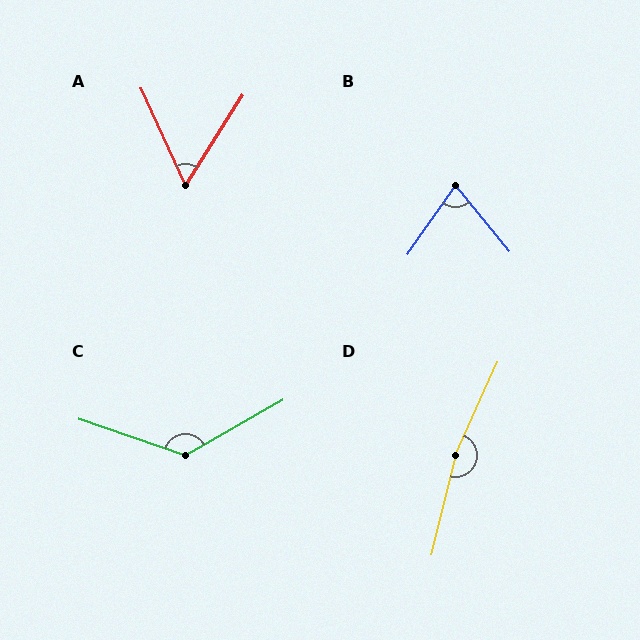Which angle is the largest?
D, at approximately 170 degrees.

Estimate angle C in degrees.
Approximately 131 degrees.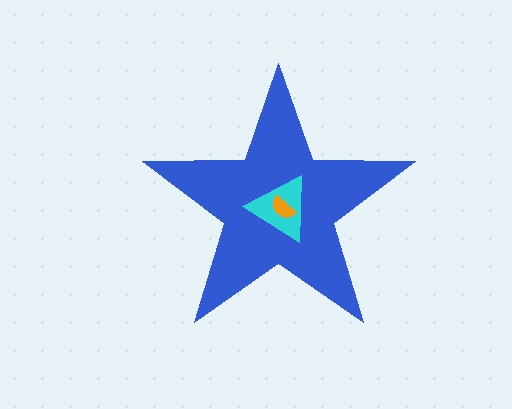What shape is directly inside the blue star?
The cyan triangle.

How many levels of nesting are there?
3.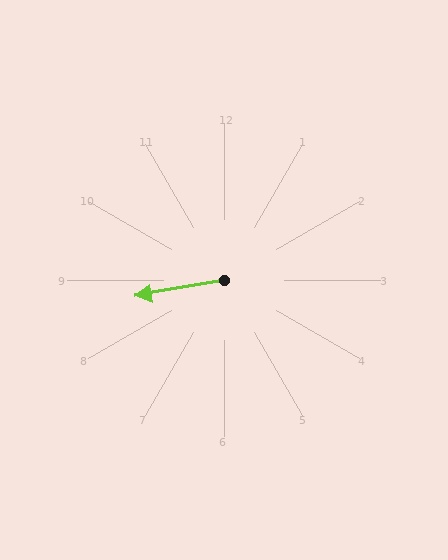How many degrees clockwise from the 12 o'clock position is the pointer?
Approximately 260 degrees.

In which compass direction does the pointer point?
West.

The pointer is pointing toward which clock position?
Roughly 9 o'clock.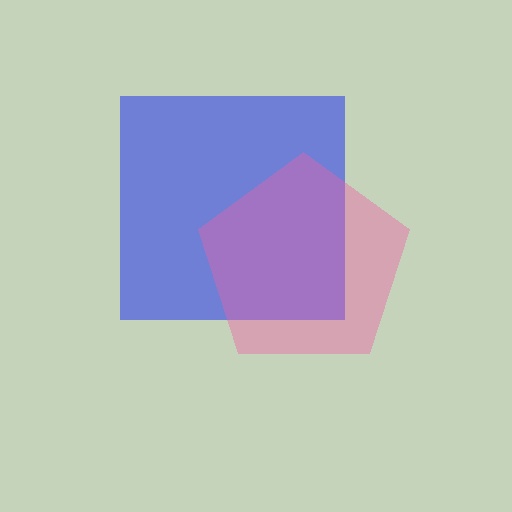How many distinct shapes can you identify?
There are 2 distinct shapes: a blue square, a pink pentagon.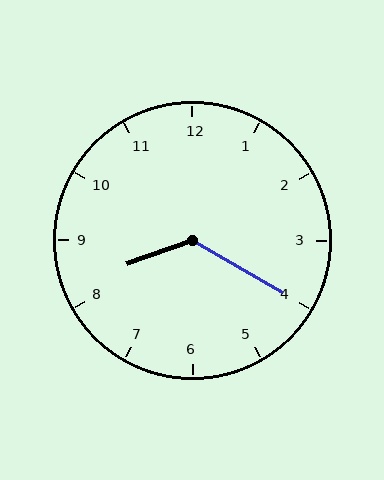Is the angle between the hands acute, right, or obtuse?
It is obtuse.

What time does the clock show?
8:20.